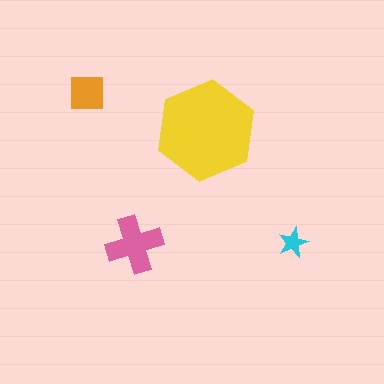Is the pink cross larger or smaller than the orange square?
Larger.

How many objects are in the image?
There are 4 objects in the image.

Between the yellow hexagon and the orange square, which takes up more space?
The yellow hexagon.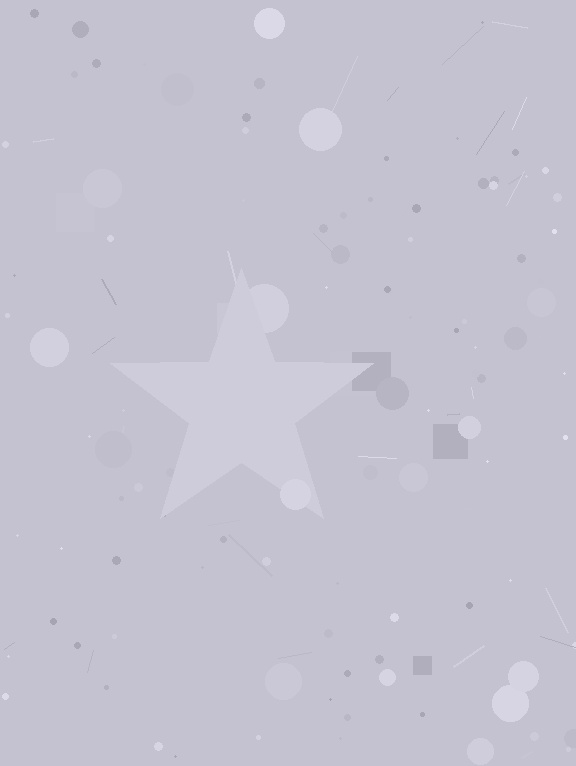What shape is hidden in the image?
A star is hidden in the image.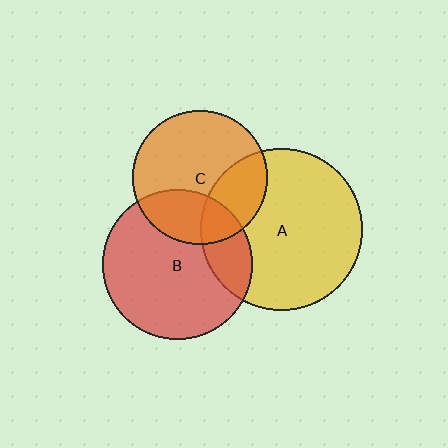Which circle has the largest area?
Circle A (yellow).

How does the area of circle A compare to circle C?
Approximately 1.4 times.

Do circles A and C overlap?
Yes.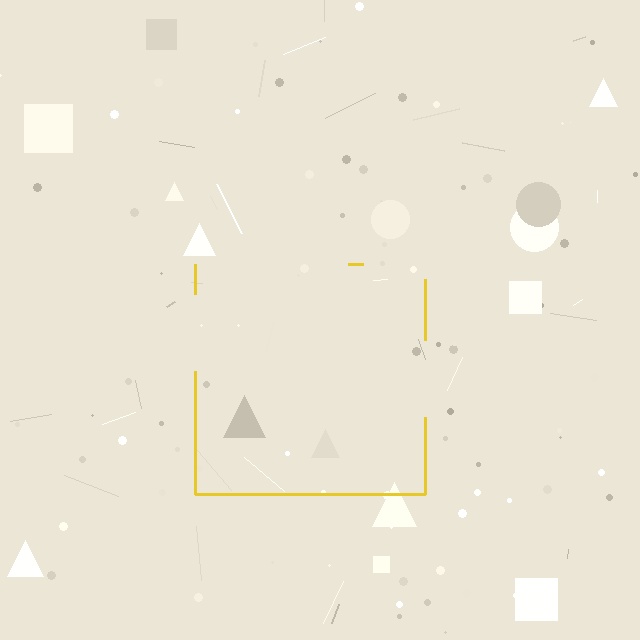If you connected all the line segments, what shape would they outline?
They would outline a square.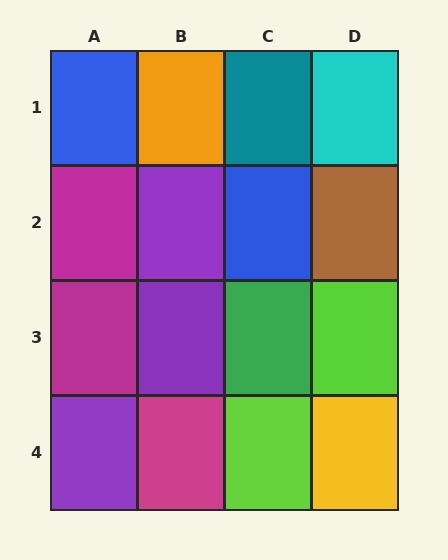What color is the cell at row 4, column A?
Purple.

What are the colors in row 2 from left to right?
Magenta, purple, blue, brown.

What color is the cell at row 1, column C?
Teal.